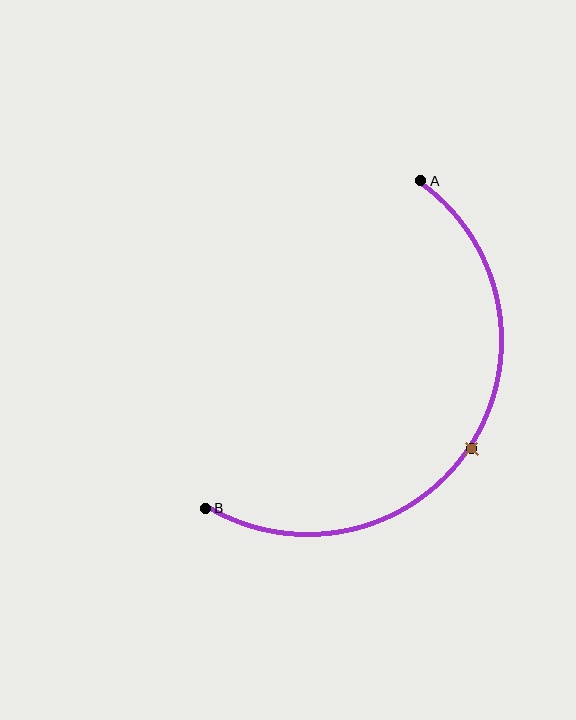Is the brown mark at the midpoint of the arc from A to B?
Yes. The brown mark lies on the arc at equal arc-length from both A and B — it is the arc midpoint.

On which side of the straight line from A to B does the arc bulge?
The arc bulges to the right of the straight line connecting A and B.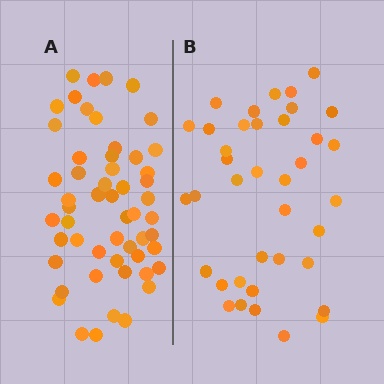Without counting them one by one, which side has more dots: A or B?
Region A (the left region) has more dots.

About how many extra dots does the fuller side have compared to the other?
Region A has approximately 15 more dots than region B.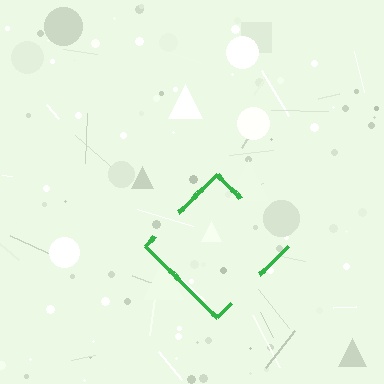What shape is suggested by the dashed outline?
The dashed outline suggests a diamond.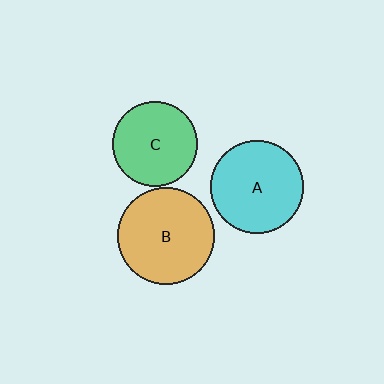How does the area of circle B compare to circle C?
Approximately 1.3 times.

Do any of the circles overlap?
No, none of the circles overlap.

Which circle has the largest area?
Circle B (orange).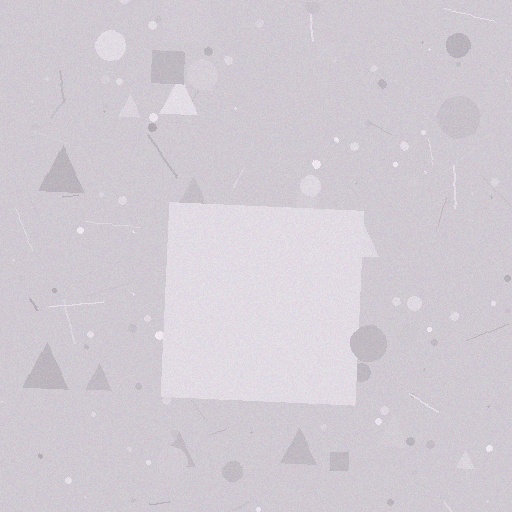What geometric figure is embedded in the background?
A square is embedded in the background.